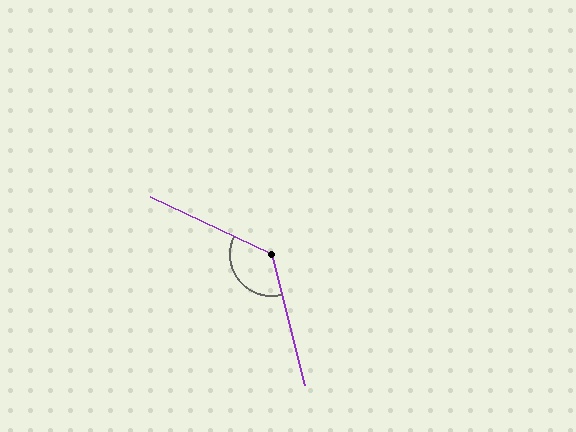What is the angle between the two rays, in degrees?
Approximately 129 degrees.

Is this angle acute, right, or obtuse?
It is obtuse.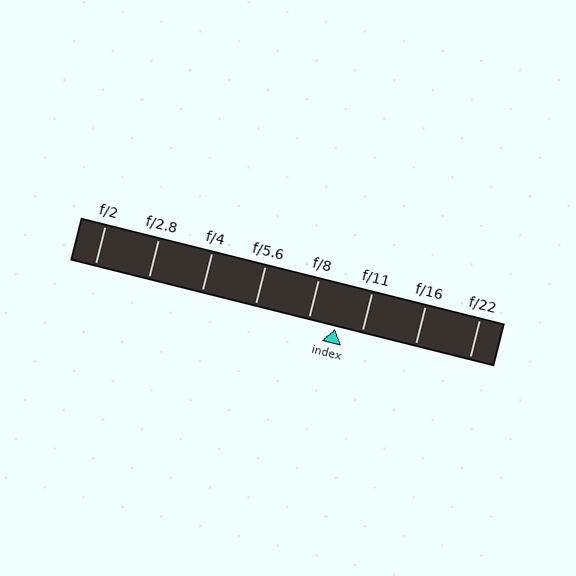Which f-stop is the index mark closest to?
The index mark is closest to f/11.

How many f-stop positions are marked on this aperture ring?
There are 8 f-stop positions marked.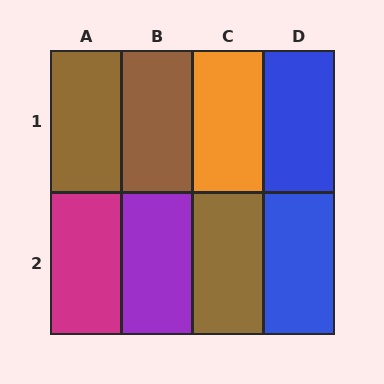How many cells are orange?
1 cell is orange.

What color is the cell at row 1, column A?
Brown.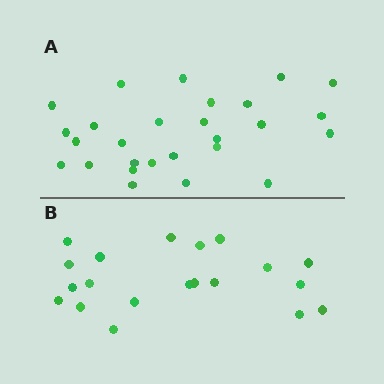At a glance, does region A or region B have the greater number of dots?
Region A (the top region) has more dots.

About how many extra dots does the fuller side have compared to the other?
Region A has roughly 8 or so more dots than region B.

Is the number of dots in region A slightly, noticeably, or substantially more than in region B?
Region A has noticeably more, but not dramatically so. The ratio is roughly 1.4 to 1.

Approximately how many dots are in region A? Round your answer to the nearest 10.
About 30 dots. (The exact count is 27, which rounds to 30.)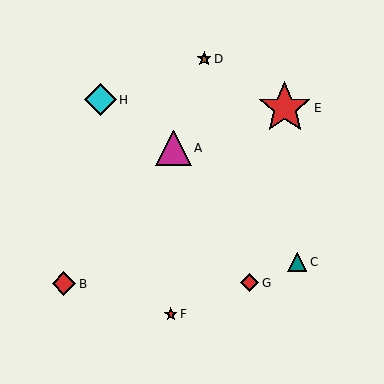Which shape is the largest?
The red star (labeled E) is the largest.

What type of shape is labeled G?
Shape G is a red diamond.